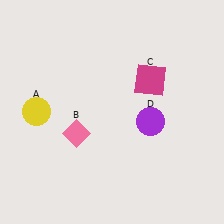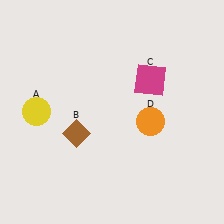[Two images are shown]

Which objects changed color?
B changed from pink to brown. D changed from purple to orange.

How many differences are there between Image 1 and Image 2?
There are 2 differences between the two images.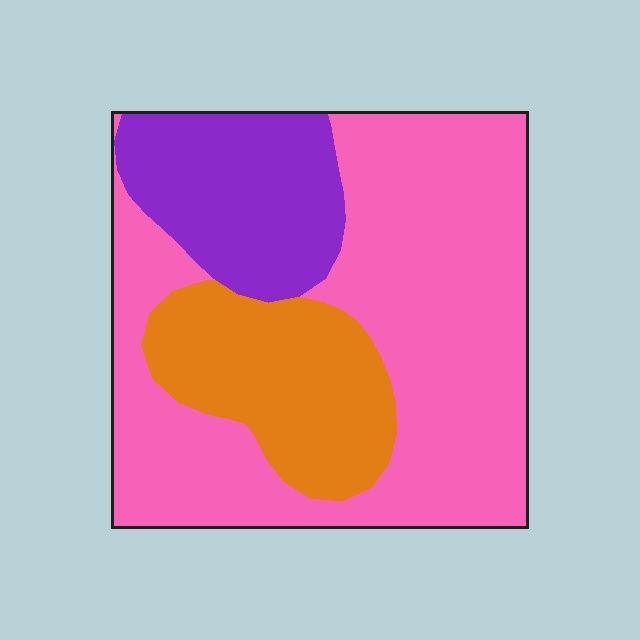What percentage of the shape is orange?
Orange covers roughly 20% of the shape.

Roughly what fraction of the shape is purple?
Purple takes up between a sixth and a third of the shape.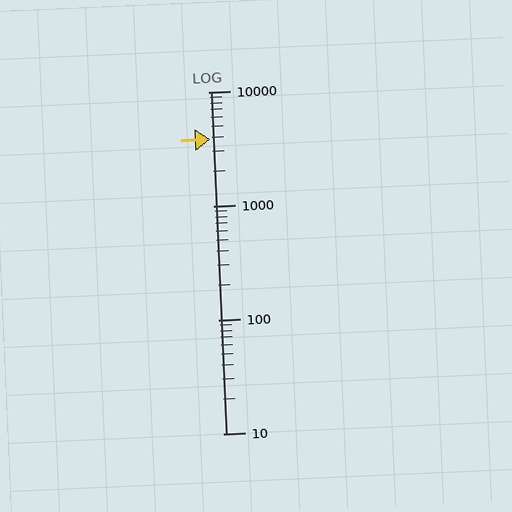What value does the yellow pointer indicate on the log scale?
The pointer indicates approximately 3800.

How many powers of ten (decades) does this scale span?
The scale spans 3 decades, from 10 to 10000.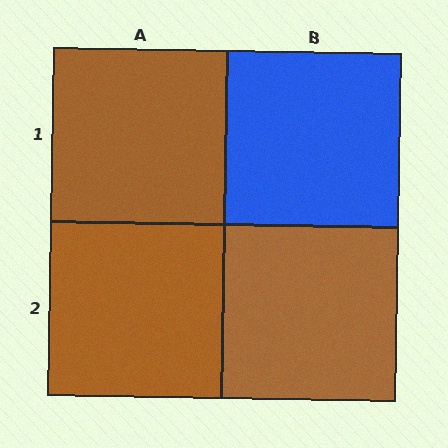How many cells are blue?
1 cell is blue.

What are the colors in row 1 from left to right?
Brown, blue.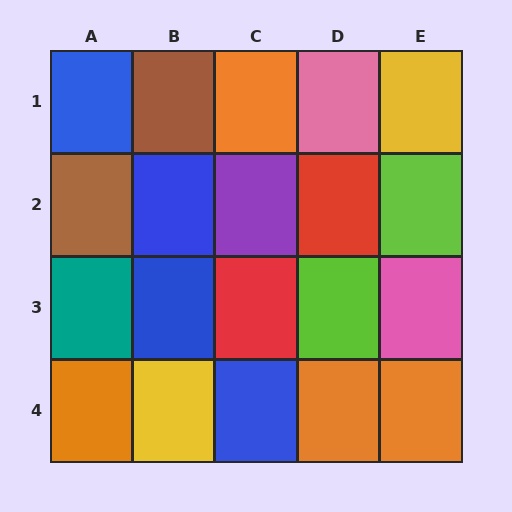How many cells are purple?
1 cell is purple.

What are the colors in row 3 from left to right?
Teal, blue, red, lime, pink.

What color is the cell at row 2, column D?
Red.